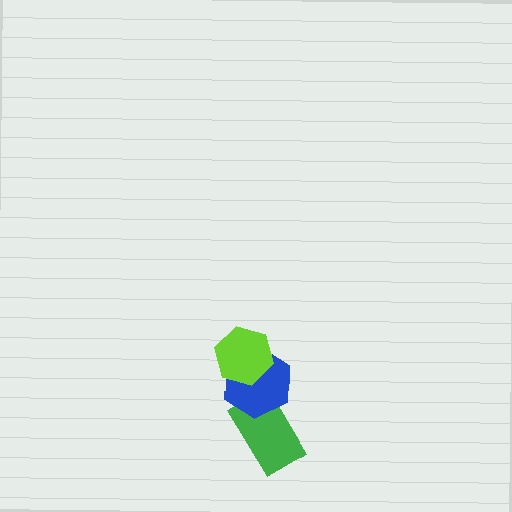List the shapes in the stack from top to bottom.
From top to bottom: the lime hexagon, the blue hexagon, the green rectangle.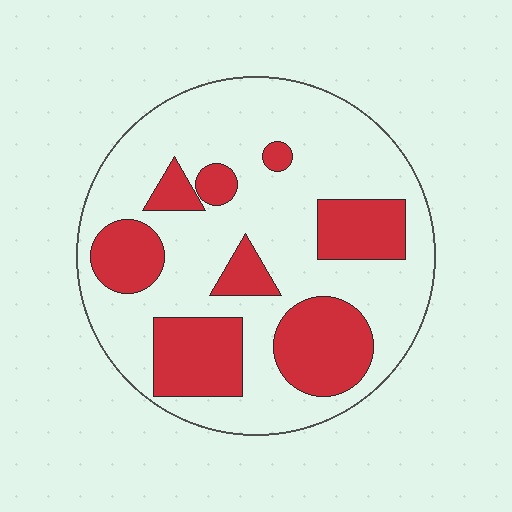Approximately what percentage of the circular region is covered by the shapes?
Approximately 30%.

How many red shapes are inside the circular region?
8.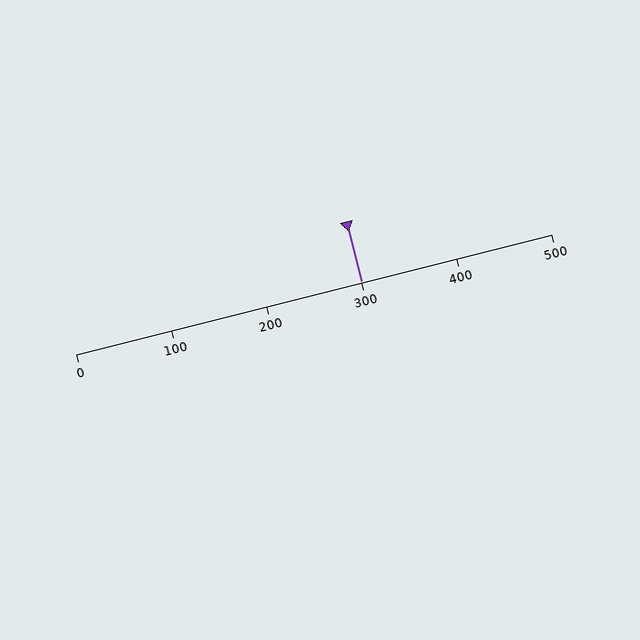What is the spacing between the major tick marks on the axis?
The major ticks are spaced 100 apart.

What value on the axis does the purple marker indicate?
The marker indicates approximately 300.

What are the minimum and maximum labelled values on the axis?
The axis runs from 0 to 500.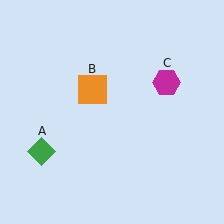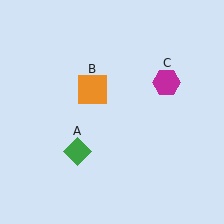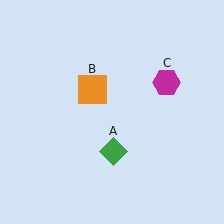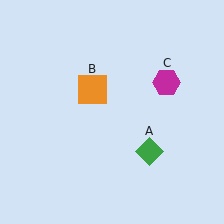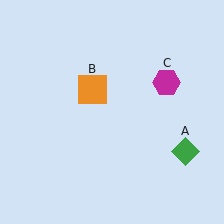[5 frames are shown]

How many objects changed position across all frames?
1 object changed position: green diamond (object A).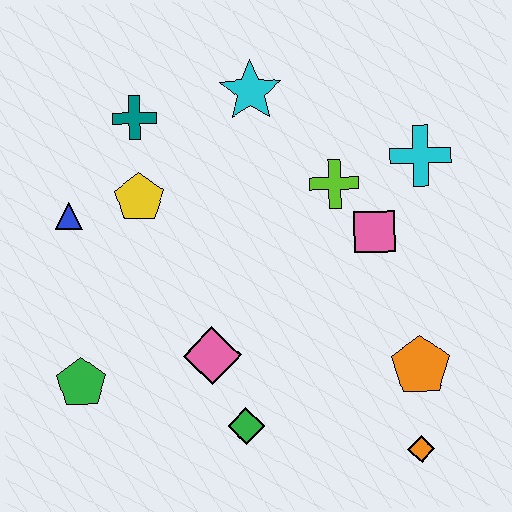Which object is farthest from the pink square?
The green pentagon is farthest from the pink square.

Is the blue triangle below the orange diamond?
No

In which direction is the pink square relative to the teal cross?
The pink square is to the right of the teal cross.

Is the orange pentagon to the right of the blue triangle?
Yes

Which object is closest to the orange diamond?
The orange pentagon is closest to the orange diamond.